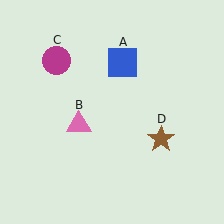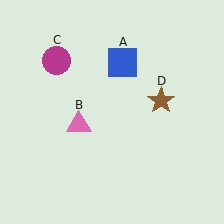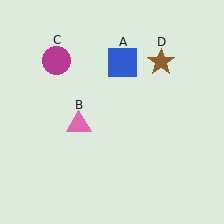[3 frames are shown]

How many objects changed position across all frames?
1 object changed position: brown star (object D).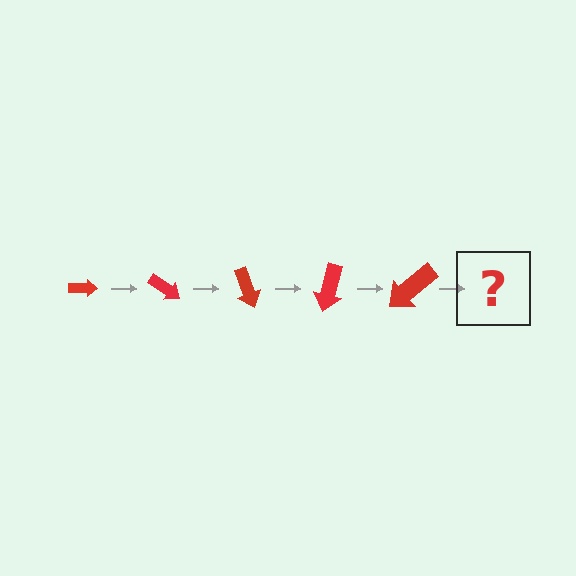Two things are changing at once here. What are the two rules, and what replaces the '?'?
The two rules are that the arrow grows larger each step and it rotates 35 degrees each step. The '?' should be an arrow, larger than the previous one and rotated 175 degrees from the start.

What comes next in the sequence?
The next element should be an arrow, larger than the previous one and rotated 175 degrees from the start.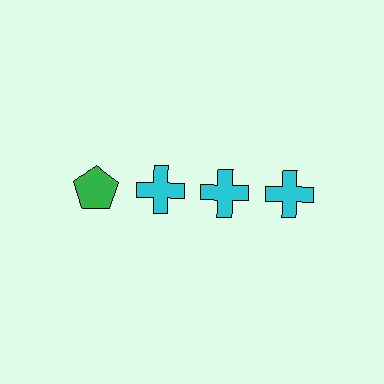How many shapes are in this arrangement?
There are 4 shapes arranged in a grid pattern.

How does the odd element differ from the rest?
It differs in both color (green instead of cyan) and shape (pentagon instead of cross).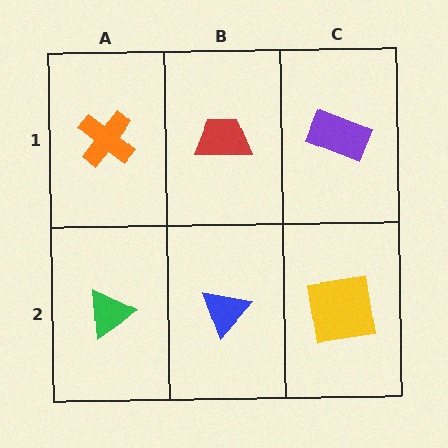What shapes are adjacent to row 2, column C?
A purple rectangle (row 1, column C), a blue triangle (row 2, column B).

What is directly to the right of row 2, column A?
A blue triangle.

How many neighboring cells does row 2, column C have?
2.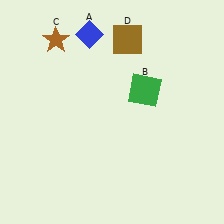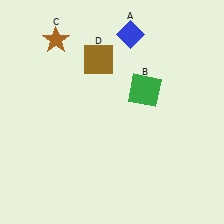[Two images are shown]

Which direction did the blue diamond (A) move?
The blue diamond (A) moved right.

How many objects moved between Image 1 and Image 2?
2 objects moved between the two images.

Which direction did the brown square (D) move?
The brown square (D) moved left.